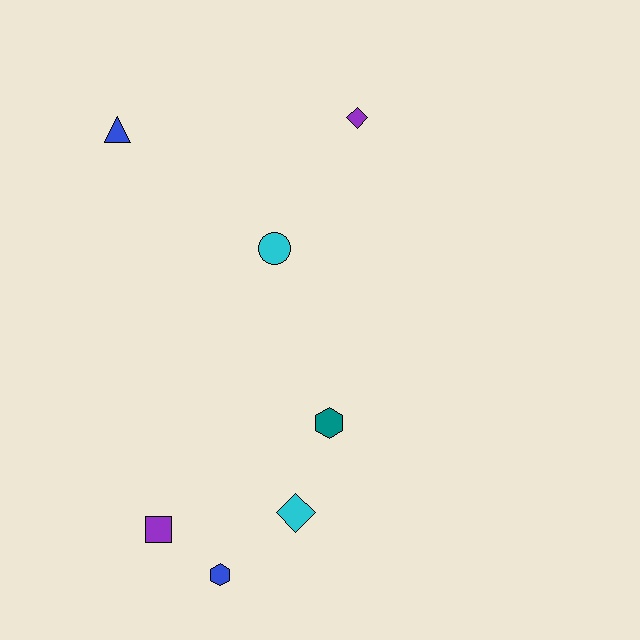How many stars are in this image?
There are no stars.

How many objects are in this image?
There are 7 objects.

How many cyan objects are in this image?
There are 2 cyan objects.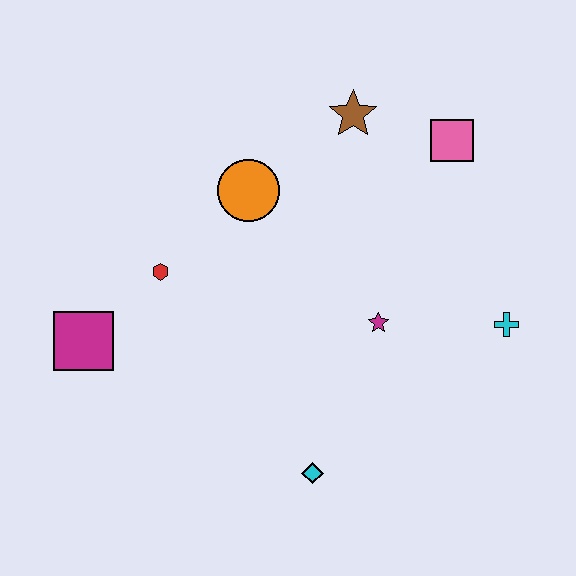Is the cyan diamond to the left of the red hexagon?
No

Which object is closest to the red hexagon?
The magenta square is closest to the red hexagon.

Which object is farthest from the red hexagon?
The cyan cross is farthest from the red hexagon.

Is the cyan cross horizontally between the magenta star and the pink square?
No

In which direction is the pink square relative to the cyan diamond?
The pink square is above the cyan diamond.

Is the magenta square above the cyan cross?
No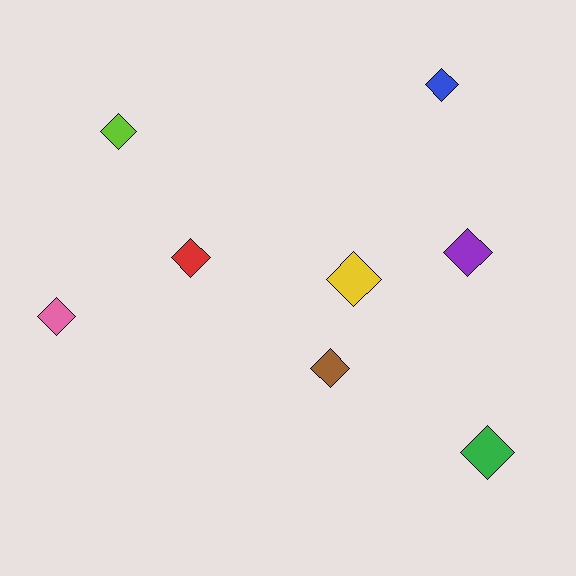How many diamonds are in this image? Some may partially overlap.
There are 8 diamonds.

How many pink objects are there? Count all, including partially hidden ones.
There is 1 pink object.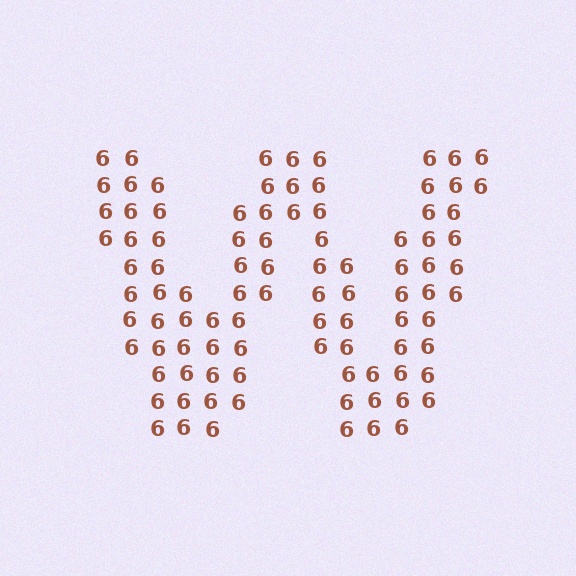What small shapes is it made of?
It is made of small digit 6's.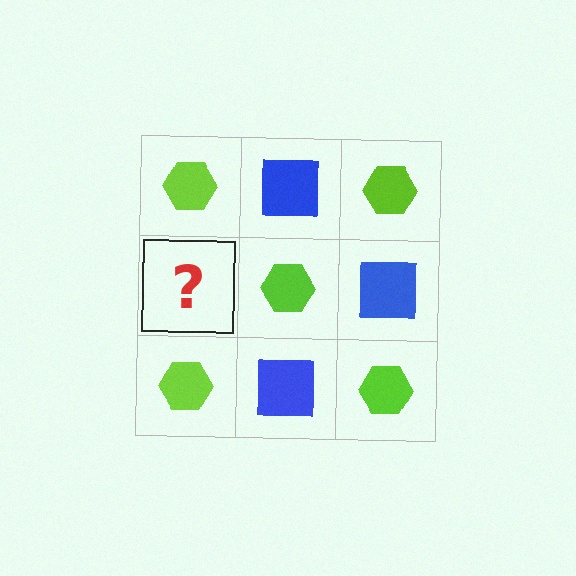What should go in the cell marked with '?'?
The missing cell should contain a blue square.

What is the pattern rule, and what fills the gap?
The rule is that it alternates lime hexagon and blue square in a checkerboard pattern. The gap should be filled with a blue square.